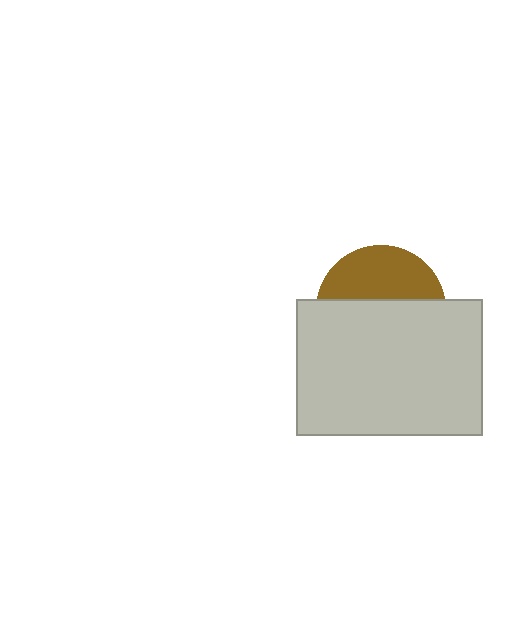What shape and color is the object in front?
The object in front is a light gray rectangle.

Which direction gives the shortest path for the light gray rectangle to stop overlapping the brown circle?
Moving down gives the shortest separation.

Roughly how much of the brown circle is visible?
A small part of it is visible (roughly 40%).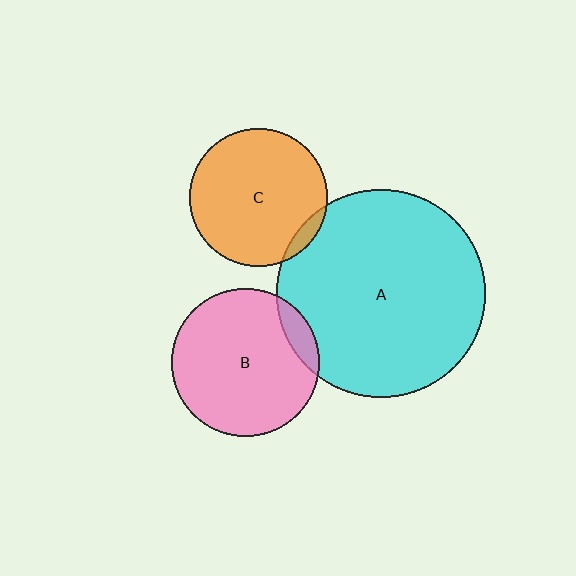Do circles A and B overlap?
Yes.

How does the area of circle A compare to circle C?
Approximately 2.3 times.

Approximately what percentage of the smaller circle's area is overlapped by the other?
Approximately 10%.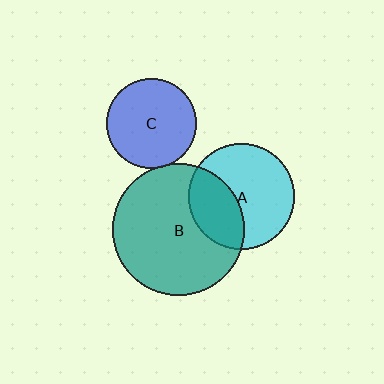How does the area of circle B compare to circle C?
Approximately 2.1 times.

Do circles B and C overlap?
Yes.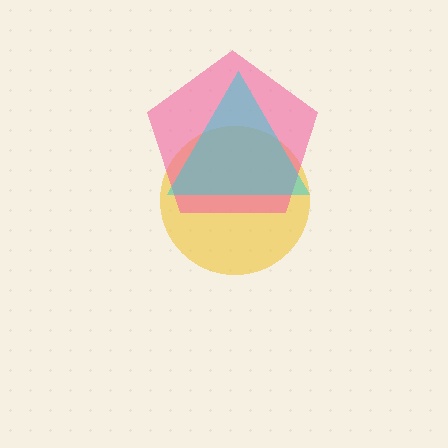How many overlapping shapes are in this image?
There are 3 overlapping shapes in the image.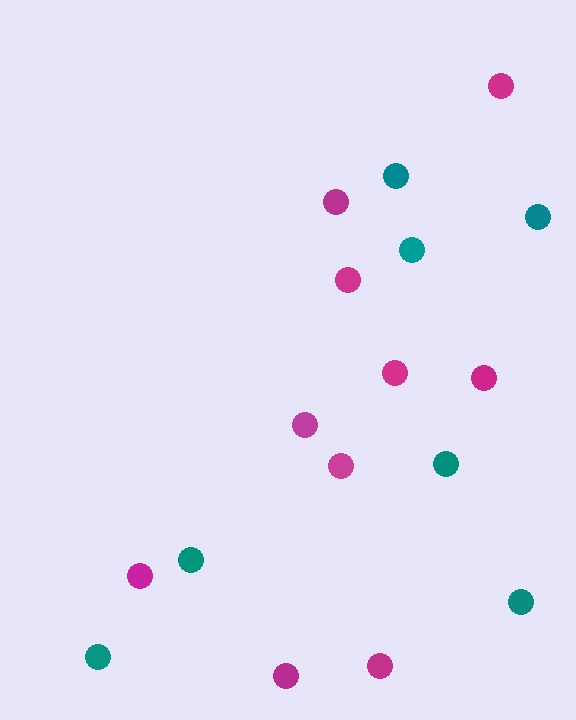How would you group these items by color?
There are 2 groups: one group of teal circles (7) and one group of magenta circles (10).